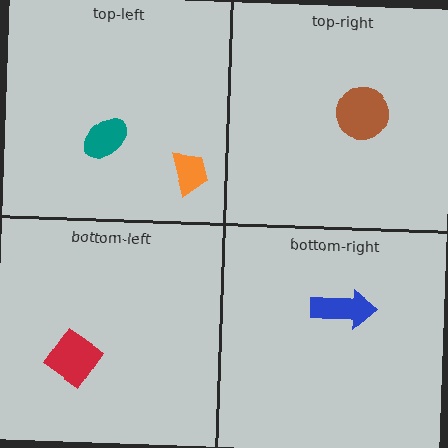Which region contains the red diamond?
The bottom-left region.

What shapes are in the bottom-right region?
The blue arrow.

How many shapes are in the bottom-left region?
1.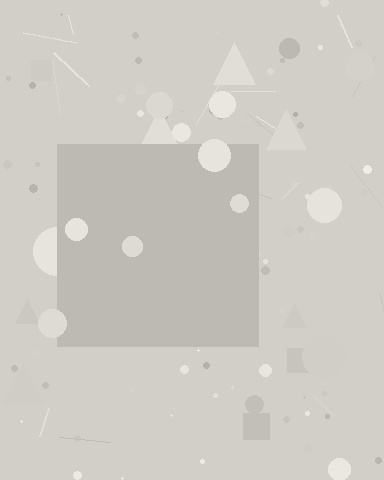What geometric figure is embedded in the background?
A square is embedded in the background.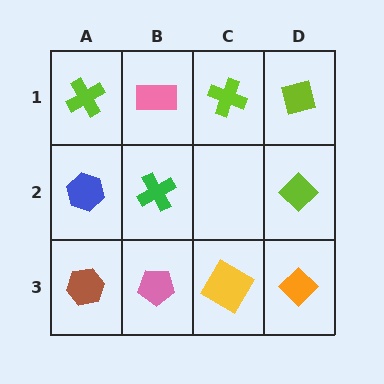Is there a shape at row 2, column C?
No, that cell is empty.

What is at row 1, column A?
A lime cross.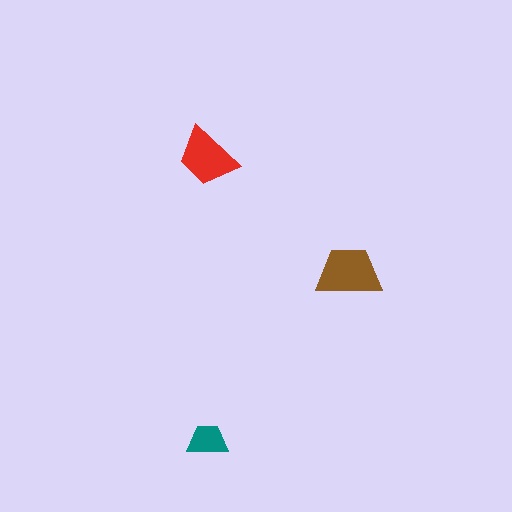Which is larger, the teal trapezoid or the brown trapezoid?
The brown one.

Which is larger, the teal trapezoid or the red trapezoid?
The red one.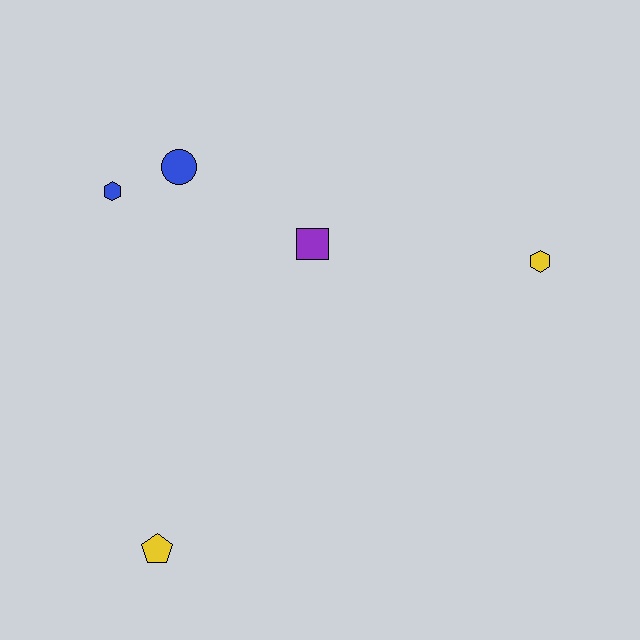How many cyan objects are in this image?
There are no cyan objects.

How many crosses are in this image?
There are no crosses.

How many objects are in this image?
There are 5 objects.